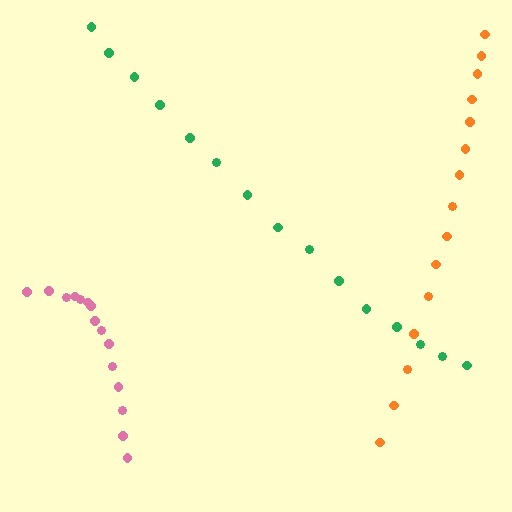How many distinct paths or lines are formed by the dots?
There are 3 distinct paths.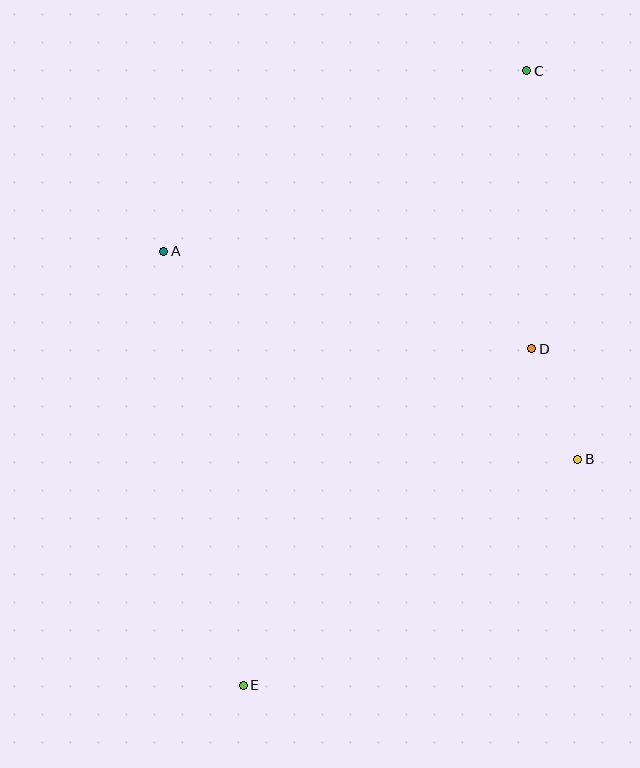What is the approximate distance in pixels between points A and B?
The distance between A and B is approximately 464 pixels.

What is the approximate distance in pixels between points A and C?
The distance between A and C is approximately 405 pixels.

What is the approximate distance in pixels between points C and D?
The distance between C and D is approximately 278 pixels.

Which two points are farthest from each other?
Points C and E are farthest from each other.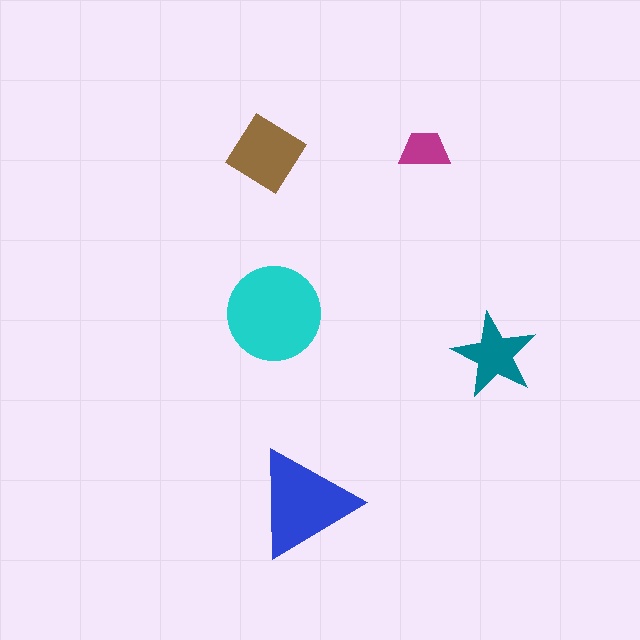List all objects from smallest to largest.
The magenta trapezoid, the teal star, the brown diamond, the blue triangle, the cyan circle.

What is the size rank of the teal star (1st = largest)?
4th.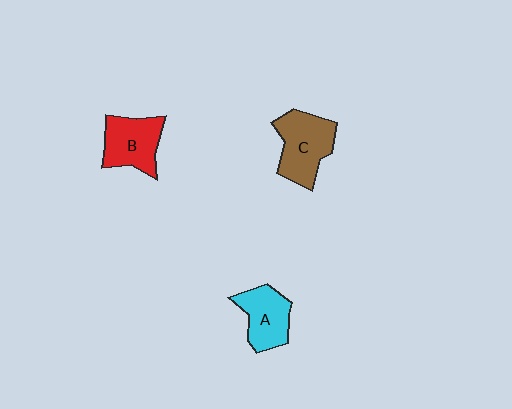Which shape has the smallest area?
Shape A (cyan).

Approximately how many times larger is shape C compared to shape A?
Approximately 1.2 times.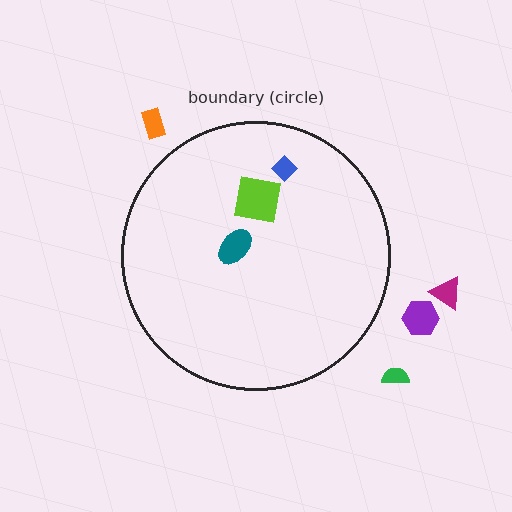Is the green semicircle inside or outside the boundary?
Outside.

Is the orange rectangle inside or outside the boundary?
Outside.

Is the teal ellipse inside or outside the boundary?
Inside.